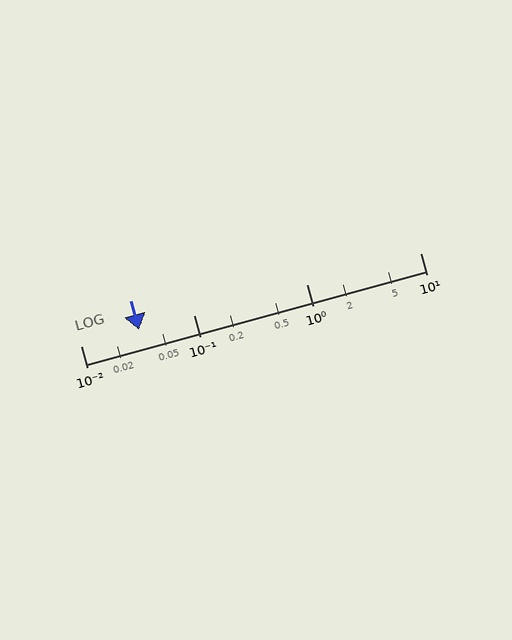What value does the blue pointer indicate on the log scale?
The pointer indicates approximately 0.033.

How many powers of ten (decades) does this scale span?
The scale spans 3 decades, from 0.01 to 10.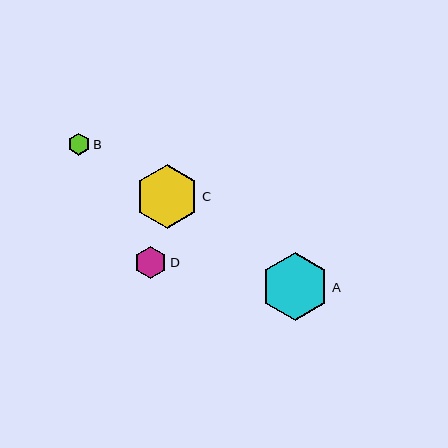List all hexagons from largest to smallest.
From largest to smallest: A, C, D, B.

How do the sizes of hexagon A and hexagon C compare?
Hexagon A and hexagon C are approximately the same size.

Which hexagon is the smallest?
Hexagon B is the smallest with a size of approximately 22 pixels.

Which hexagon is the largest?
Hexagon A is the largest with a size of approximately 68 pixels.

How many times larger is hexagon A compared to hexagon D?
Hexagon A is approximately 2.1 times the size of hexagon D.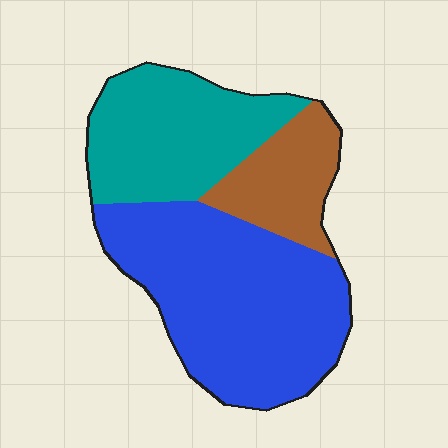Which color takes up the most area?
Blue, at roughly 50%.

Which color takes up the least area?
Brown, at roughly 15%.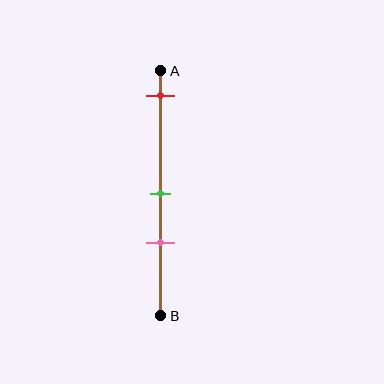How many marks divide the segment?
There are 3 marks dividing the segment.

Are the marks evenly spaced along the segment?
No, the marks are not evenly spaced.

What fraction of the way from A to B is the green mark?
The green mark is approximately 50% (0.5) of the way from A to B.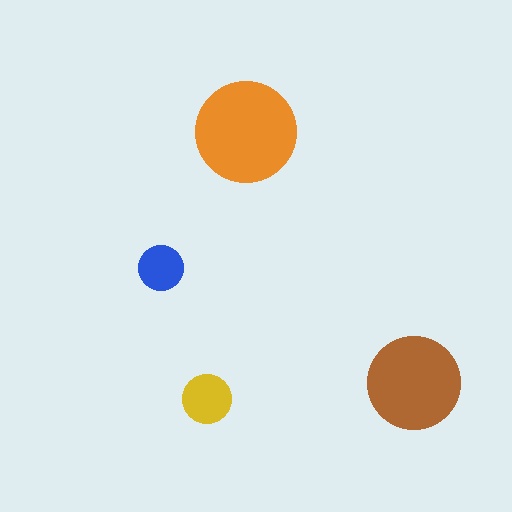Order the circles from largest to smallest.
the orange one, the brown one, the yellow one, the blue one.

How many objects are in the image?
There are 4 objects in the image.